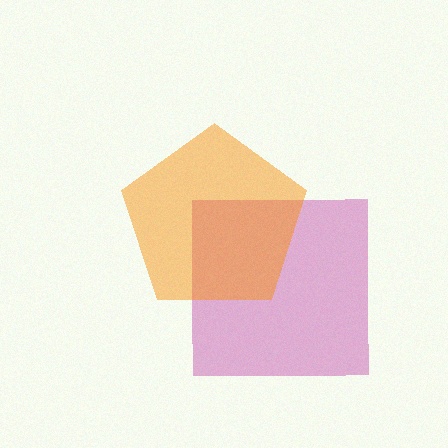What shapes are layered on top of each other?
The layered shapes are: a magenta square, an orange pentagon.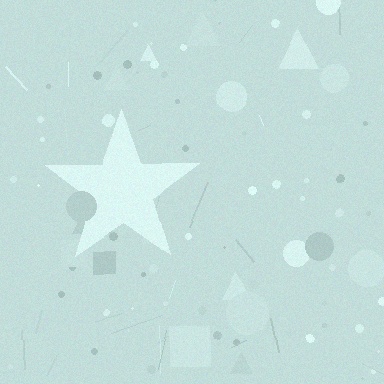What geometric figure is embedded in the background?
A star is embedded in the background.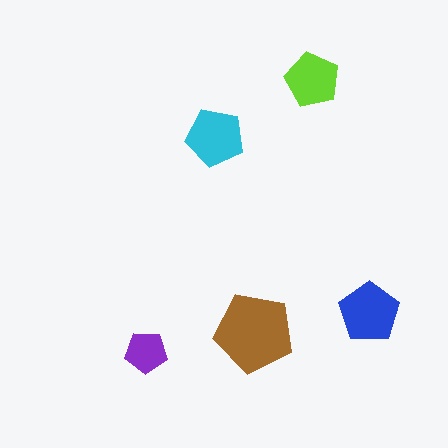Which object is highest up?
The lime pentagon is topmost.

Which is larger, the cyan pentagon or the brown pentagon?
The brown one.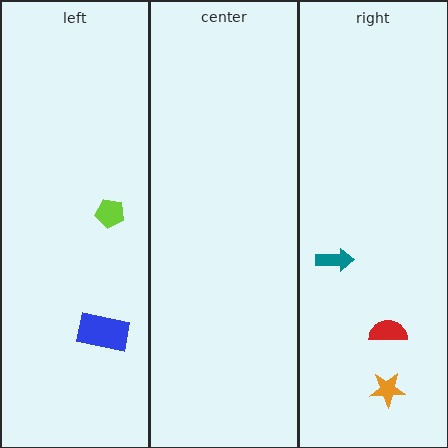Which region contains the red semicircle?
The right region.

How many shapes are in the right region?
3.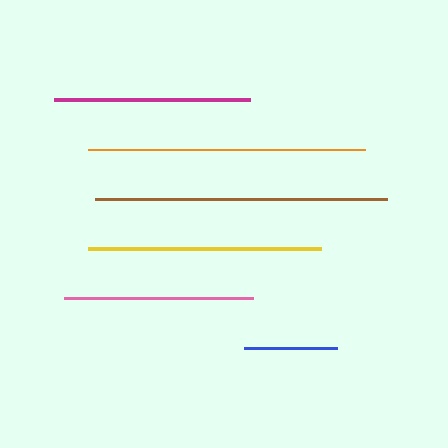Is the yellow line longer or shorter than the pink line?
The yellow line is longer than the pink line.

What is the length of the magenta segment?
The magenta segment is approximately 196 pixels long.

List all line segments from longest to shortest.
From longest to shortest: brown, orange, yellow, magenta, pink, blue.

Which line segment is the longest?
The brown line is the longest at approximately 292 pixels.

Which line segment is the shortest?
The blue line is the shortest at approximately 94 pixels.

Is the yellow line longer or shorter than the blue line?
The yellow line is longer than the blue line.